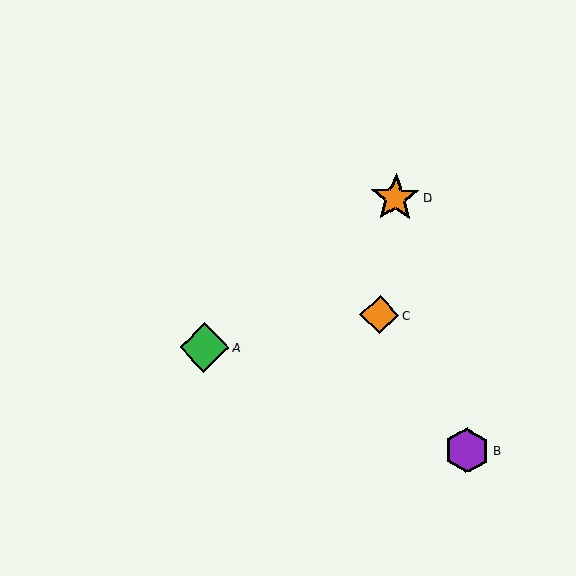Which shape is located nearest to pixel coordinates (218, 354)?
The green diamond (labeled A) at (204, 347) is nearest to that location.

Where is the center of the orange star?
The center of the orange star is at (395, 198).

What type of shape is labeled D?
Shape D is an orange star.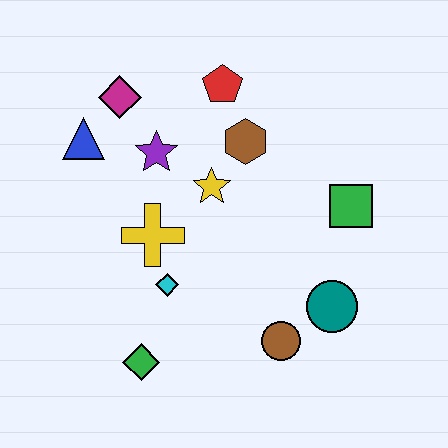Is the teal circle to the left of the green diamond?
No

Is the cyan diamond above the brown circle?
Yes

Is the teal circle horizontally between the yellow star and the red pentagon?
No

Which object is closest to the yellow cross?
The cyan diamond is closest to the yellow cross.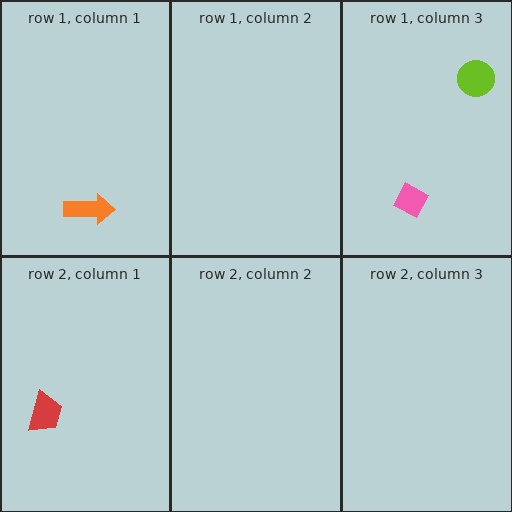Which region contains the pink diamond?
The row 1, column 3 region.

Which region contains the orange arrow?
The row 1, column 1 region.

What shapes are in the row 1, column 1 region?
The orange arrow.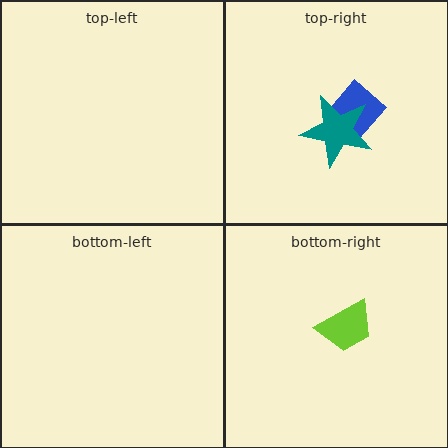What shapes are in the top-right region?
The blue diamond, the teal star.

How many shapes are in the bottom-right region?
1.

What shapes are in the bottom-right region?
The lime trapezoid.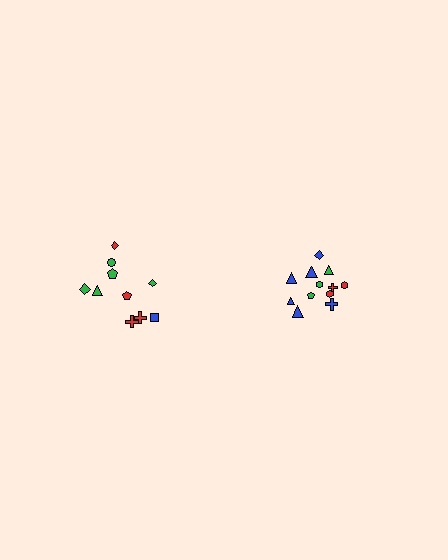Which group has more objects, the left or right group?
The right group.